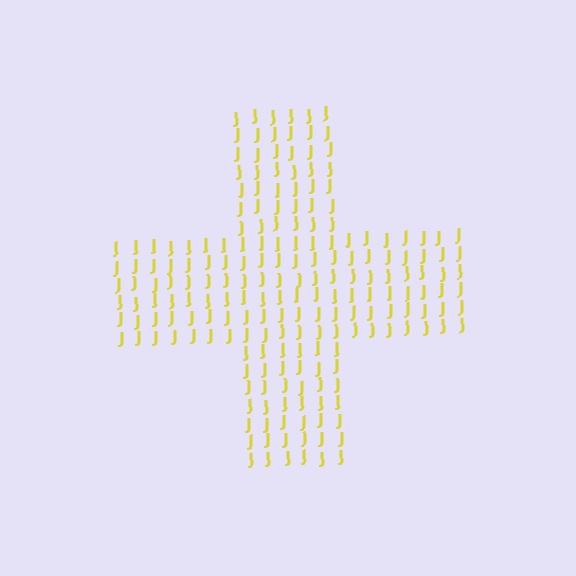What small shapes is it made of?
It is made of small letter J's.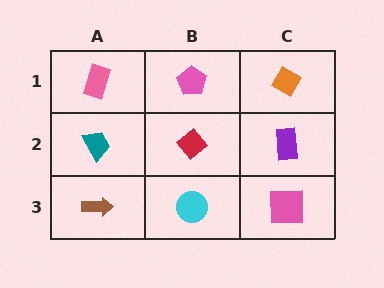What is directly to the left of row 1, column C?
A pink pentagon.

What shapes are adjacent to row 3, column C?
A purple rectangle (row 2, column C), a cyan circle (row 3, column B).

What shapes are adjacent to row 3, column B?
A red diamond (row 2, column B), a brown arrow (row 3, column A), a pink square (row 3, column C).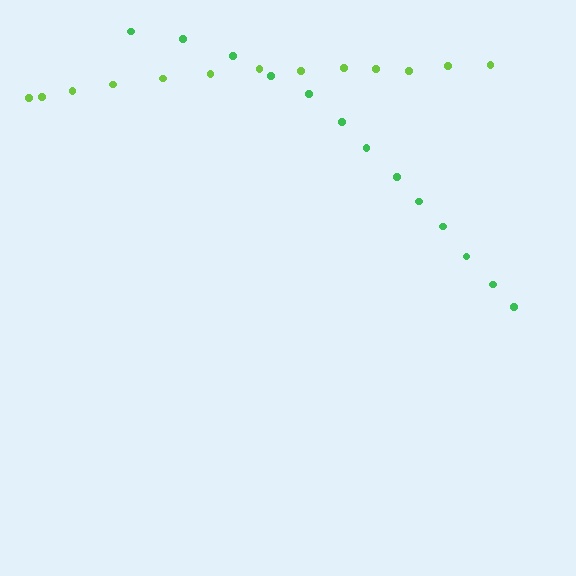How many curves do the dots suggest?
There are 2 distinct paths.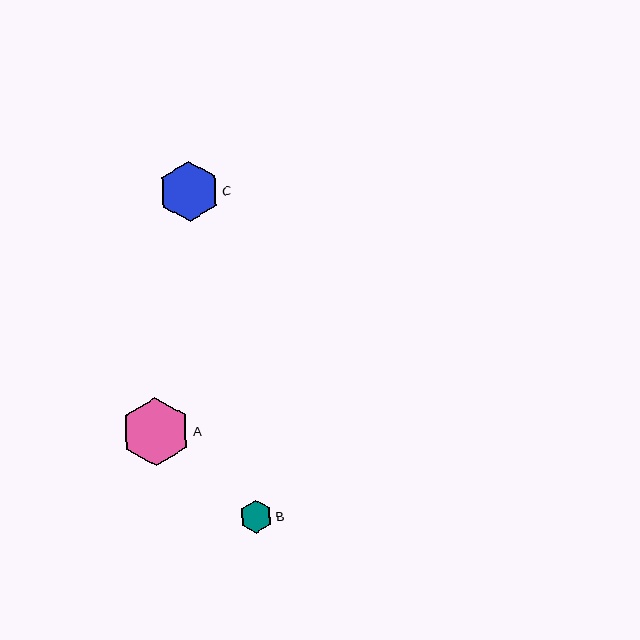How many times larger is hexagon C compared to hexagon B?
Hexagon C is approximately 1.9 times the size of hexagon B.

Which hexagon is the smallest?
Hexagon B is the smallest with a size of approximately 33 pixels.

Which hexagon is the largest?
Hexagon A is the largest with a size of approximately 69 pixels.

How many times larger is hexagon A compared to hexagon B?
Hexagon A is approximately 2.1 times the size of hexagon B.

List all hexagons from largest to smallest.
From largest to smallest: A, C, B.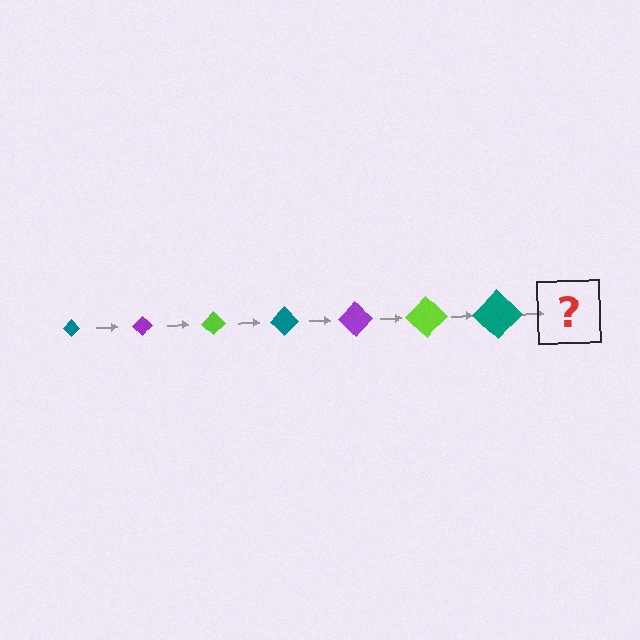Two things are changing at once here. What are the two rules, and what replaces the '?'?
The two rules are that the diamond grows larger each step and the color cycles through teal, purple, and lime. The '?' should be a purple diamond, larger than the previous one.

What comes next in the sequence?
The next element should be a purple diamond, larger than the previous one.